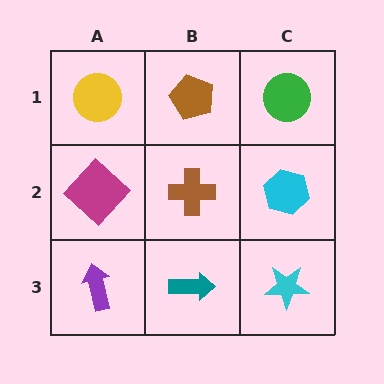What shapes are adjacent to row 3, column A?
A magenta diamond (row 2, column A), a teal arrow (row 3, column B).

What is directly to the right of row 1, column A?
A brown pentagon.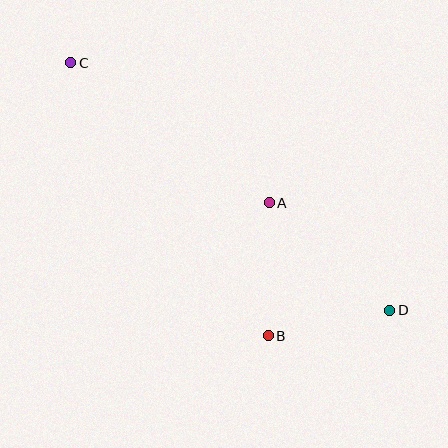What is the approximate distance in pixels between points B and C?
The distance between B and C is approximately 337 pixels.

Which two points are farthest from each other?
Points C and D are farthest from each other.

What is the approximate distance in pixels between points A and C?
The distance between A and C is approximately 243 pixels.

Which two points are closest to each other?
Points B and D are closest to each other.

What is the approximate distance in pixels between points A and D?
The distance between A and D is approximately 161 pixels.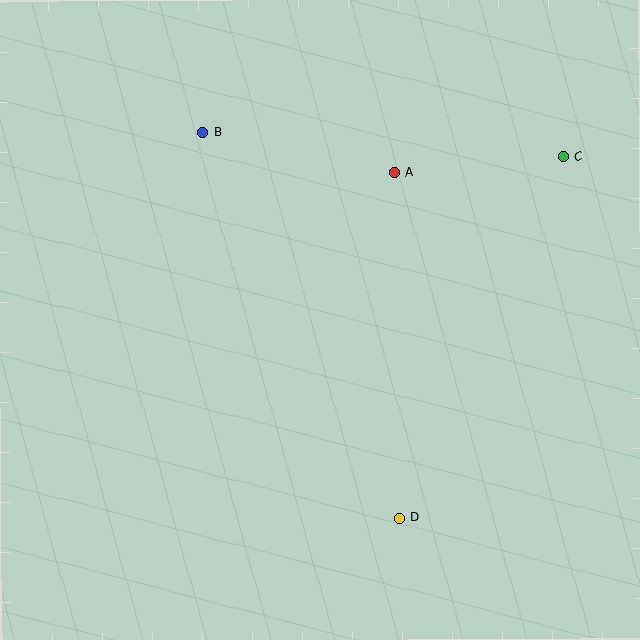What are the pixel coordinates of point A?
Point A is at (394, 172).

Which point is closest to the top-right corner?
Point C is closest to the top-right corner.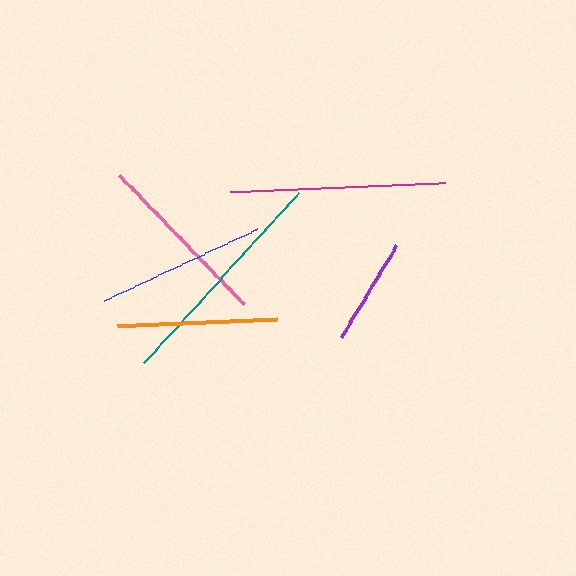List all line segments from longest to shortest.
From longest to shortest: teal, magenta, pink, blue, orange, purple.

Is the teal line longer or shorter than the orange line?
The teal line is longer than the orange line.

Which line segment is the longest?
The teal line is the longest at approximately 230 pixels.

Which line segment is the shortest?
The purple line is the shortest at approximately 106 pixels.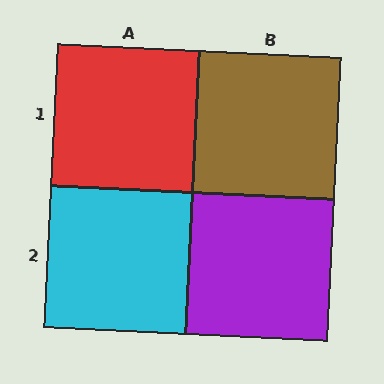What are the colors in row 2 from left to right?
Cyan, purple.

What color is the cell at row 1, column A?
Red.